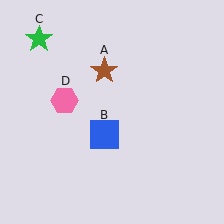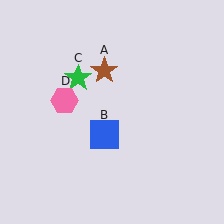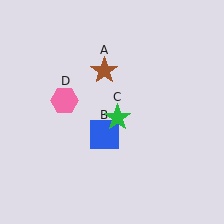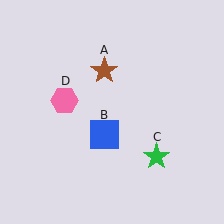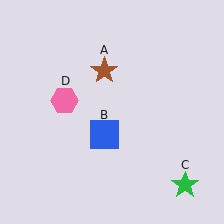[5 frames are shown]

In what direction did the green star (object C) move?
The green star (object C) moved down and to the right.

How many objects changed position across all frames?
1 object changed position: green star (object C).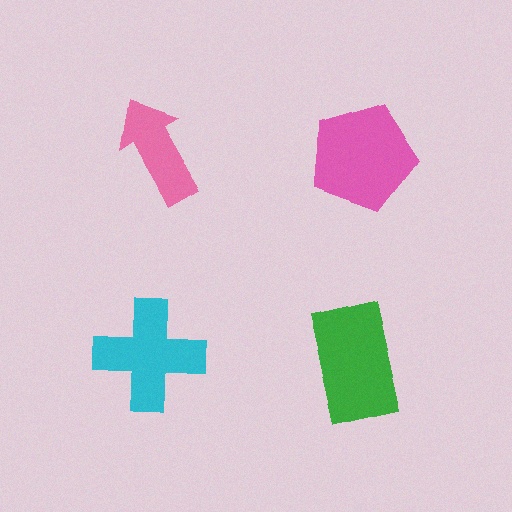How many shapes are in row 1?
2 shapes.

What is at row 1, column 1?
A pink arrow.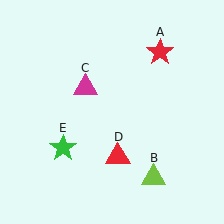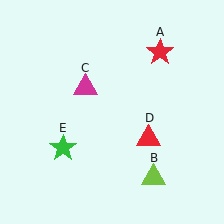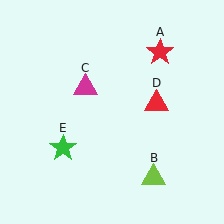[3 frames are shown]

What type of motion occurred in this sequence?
The red triangle (object D) rotated counterclockwise around the center of the scene.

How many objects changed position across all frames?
1 object changed position: red triangle (object D).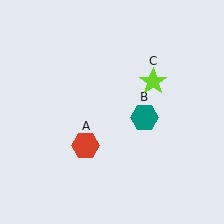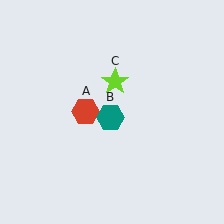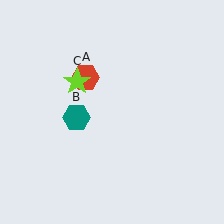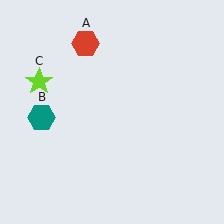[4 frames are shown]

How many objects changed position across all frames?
3 objects changed position: red hexagon (object A), teal hexagon (object B), lime star (object C).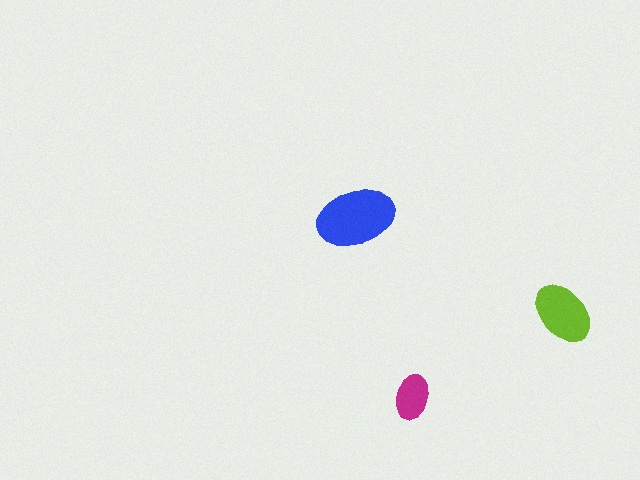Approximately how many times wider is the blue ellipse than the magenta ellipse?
About 1.5 times wider.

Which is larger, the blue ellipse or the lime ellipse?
The blue one.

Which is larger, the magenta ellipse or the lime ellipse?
The lime one.